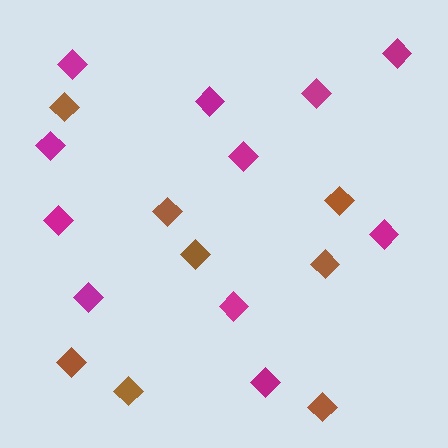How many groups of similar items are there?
There are 2 groups: one group of brown diamonds (8) and one group of magenta diamonds (11).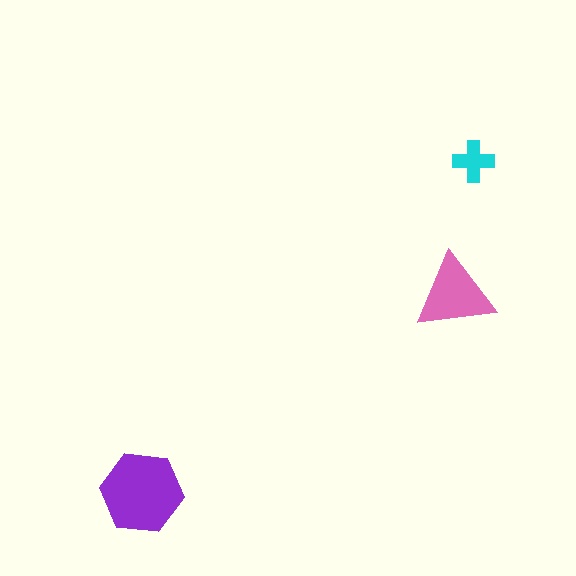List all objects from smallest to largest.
The cyan cross, the pink triangle, the purple hexagon.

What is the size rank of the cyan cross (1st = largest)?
3rd.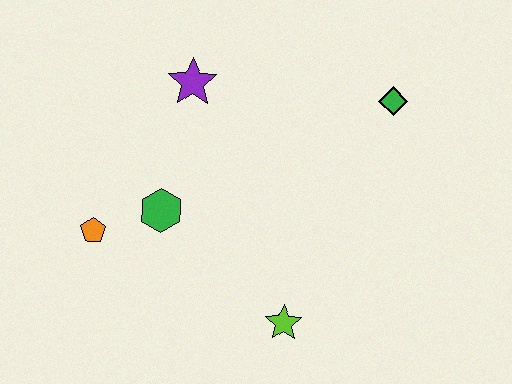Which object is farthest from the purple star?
The lime star is farthest from the purple star.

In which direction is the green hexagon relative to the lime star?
The green hexagon is to the left of the lime star.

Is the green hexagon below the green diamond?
Yes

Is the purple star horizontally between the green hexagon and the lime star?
Yes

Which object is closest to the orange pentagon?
The green hexagon is closest to the orange pentagon.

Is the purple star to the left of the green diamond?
Yes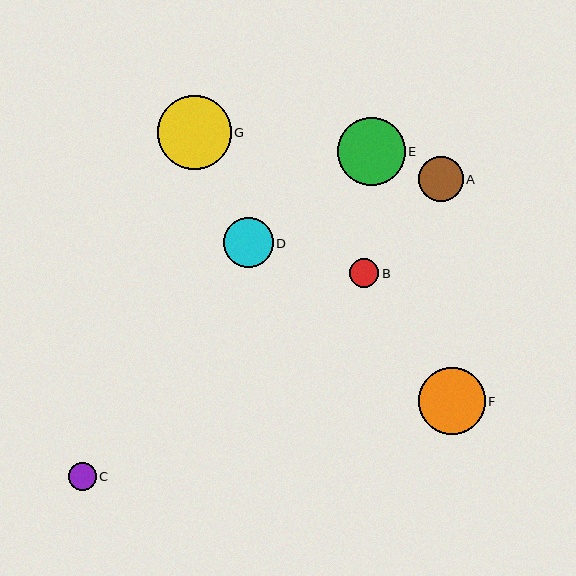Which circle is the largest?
Circle G is the largest with a size of approximately 74 pixels.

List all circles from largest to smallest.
From largest to smallest: G, E, F, D, A, B, C.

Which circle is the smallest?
Circle C is the smallest with a size of approximately 28 pixels.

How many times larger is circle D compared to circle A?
Circle D is approximately 1.1 times the size of circle A.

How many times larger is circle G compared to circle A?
Circle G is approximately 1.6 times the size of circle A.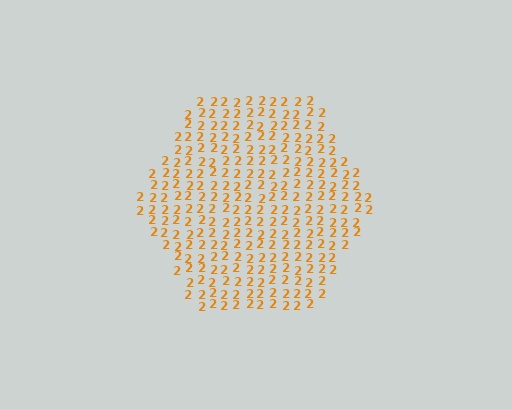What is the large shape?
The large shape is a hexagon.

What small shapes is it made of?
It is made of small digit 2's.